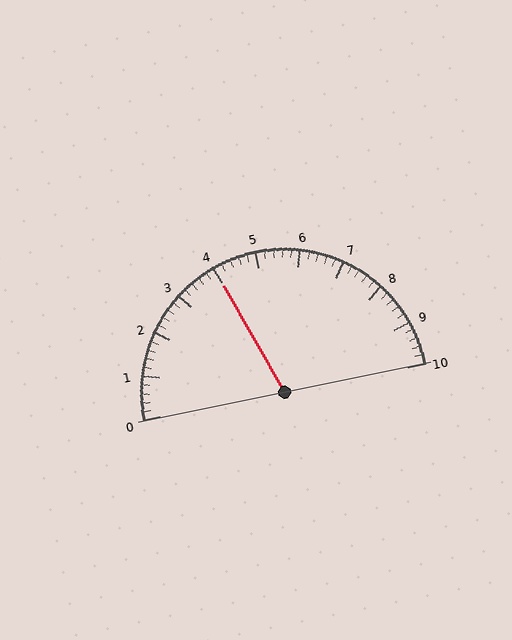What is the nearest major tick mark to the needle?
The nearest major tick mark is 4.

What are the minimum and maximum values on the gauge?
The gauge ranges from 0 to 10.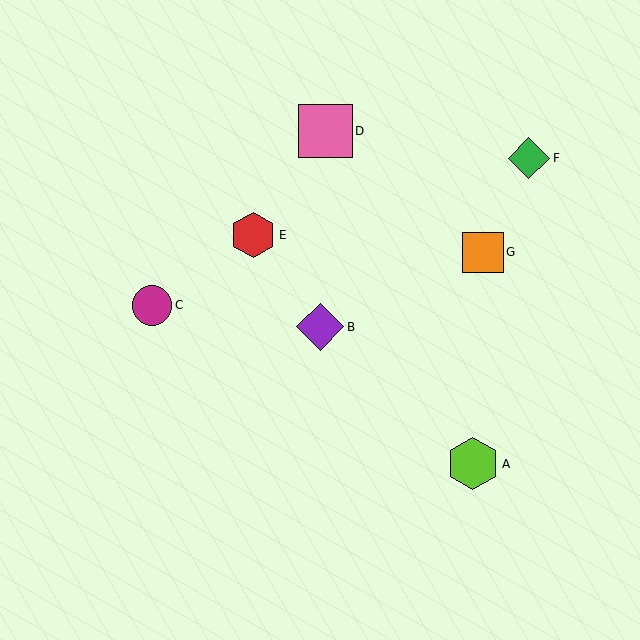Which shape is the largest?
The pink square (labeled D) is the largest.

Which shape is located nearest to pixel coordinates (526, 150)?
The green diamond (labeled F) at (529, 158) is nearest to that location.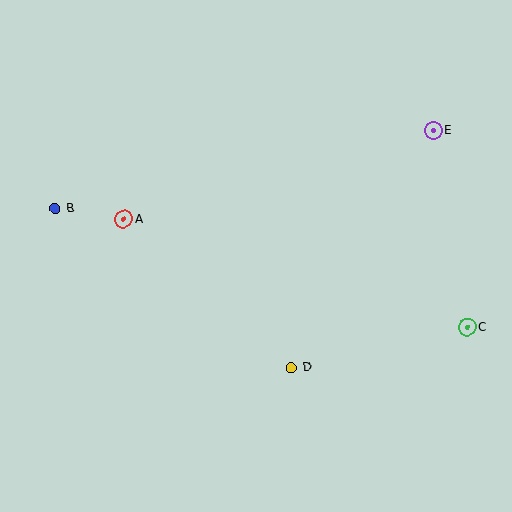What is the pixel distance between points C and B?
The distance between C and B is 428 pixels.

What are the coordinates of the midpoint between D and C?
The midpoint between D and C is at (379, 347).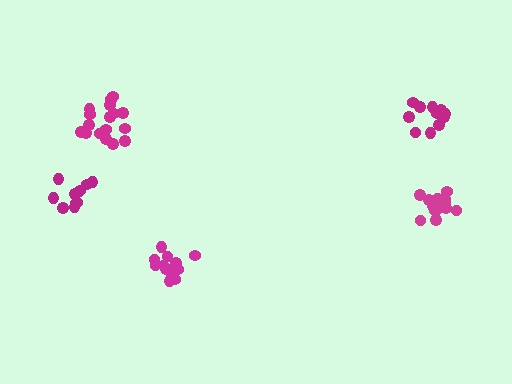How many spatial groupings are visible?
There are 5 spatial groupings.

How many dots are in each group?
Group 1: 17 dots, Group 2: 12 dots, Group 3: 12 dots, Group 4: 11 dots, Group 5: 17 dots (69 total).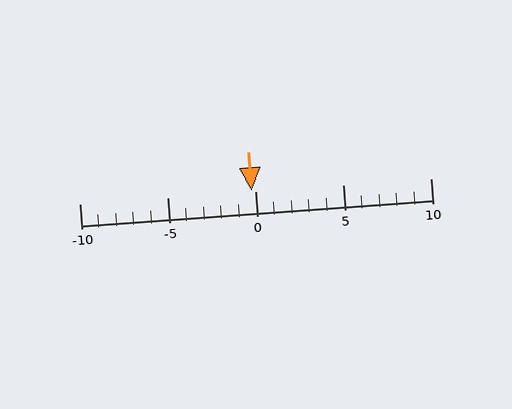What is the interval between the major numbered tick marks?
The major tick marks are spaced 5 units apart.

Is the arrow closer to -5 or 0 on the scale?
The arrow is closer to 0.